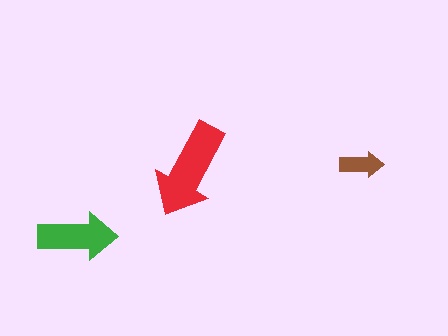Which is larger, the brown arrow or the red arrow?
The red one.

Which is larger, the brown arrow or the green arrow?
The green one.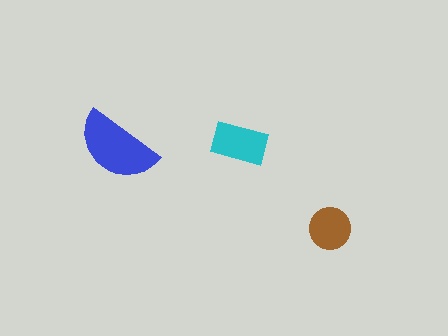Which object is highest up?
The cyan rectangle is topmost.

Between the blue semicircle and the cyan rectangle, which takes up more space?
The blue semicircle.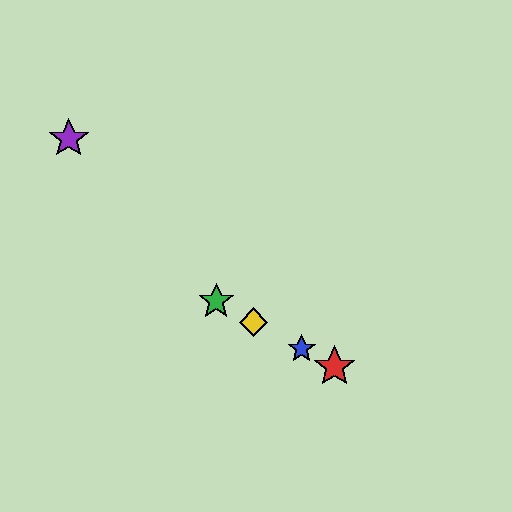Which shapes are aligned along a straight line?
The red star, the blue star, the green star, the yellow diamond are aligned along a straight line.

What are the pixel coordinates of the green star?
The green star is at (216, 301).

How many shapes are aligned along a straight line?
4 shapes (the red star, the blue star, the green star, the yellow diamond) are aligned along a straight line.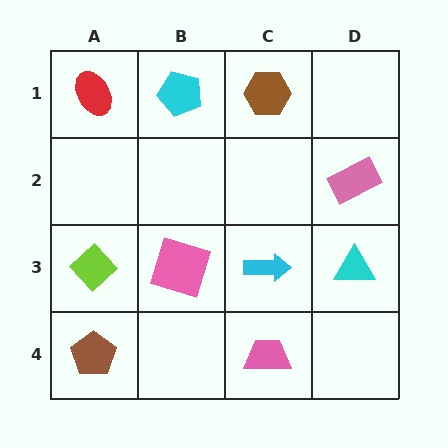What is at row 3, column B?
A pink square.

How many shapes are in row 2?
1 shape.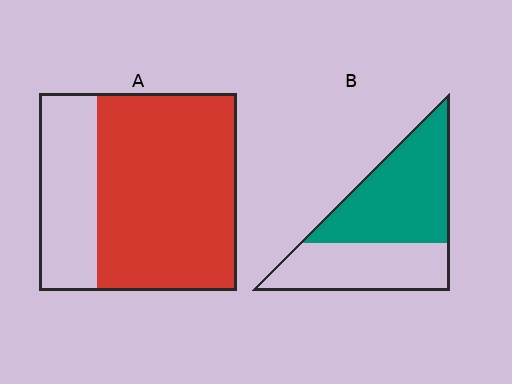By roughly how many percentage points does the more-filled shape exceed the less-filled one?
By roughly 15 percentage points (A over B).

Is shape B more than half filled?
Yes.